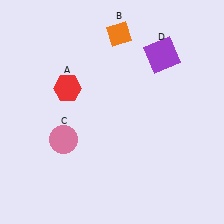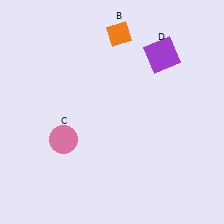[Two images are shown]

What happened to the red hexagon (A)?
The red hexagon (A) was removed in Image 2. It was in the top-left area of Image 1.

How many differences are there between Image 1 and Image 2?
There is 1 difference between the two images.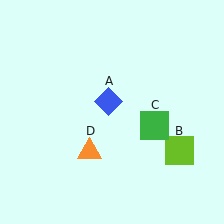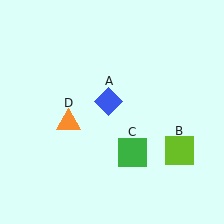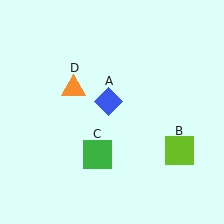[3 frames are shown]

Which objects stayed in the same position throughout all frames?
Blue diamond (object A) and lime square (object B) remained stationary.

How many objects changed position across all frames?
2 objects changed position: green square (object C), orange triangle (object D).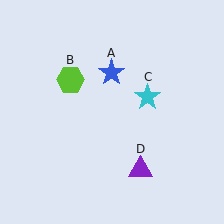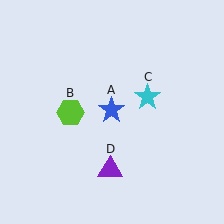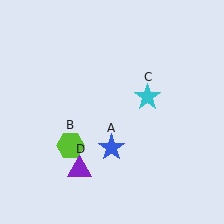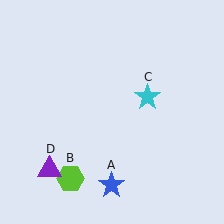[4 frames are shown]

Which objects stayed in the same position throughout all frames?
Cyan star (object C) remained stationary.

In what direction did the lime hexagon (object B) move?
The lime hexagon (object B) moved down.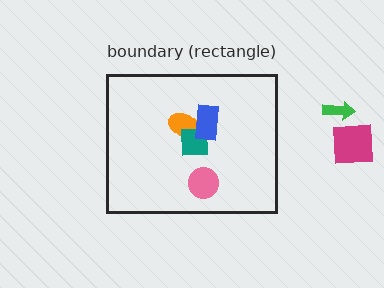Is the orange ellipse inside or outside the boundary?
Inside.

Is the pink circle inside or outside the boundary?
Inside.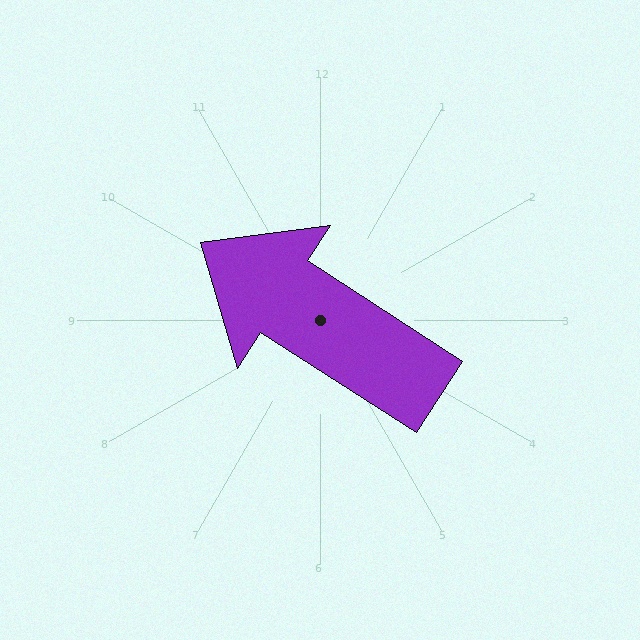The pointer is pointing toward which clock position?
Roughly 10 o'clock.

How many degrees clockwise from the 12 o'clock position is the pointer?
Approximately 303 degrees.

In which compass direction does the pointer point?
Northwest.